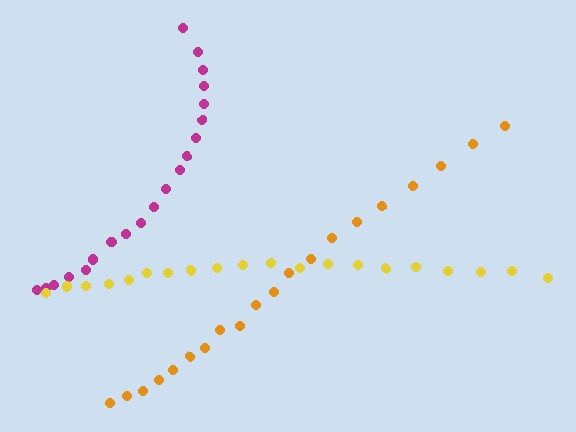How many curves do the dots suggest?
There are 3 distinct paths.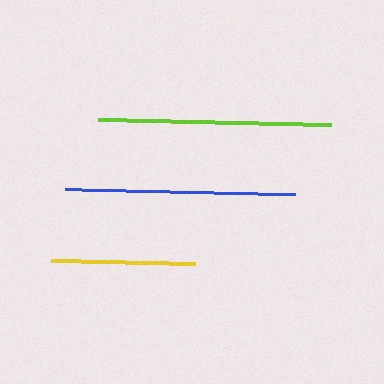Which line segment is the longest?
The lime line is the longest at approximately 233 pixels.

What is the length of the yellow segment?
The yellow segment is approximately 144 pixels long.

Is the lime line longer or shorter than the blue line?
The lime line is longer than the blue line.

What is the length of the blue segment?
The blue segment is approximately 229 pixels long.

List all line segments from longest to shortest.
From longest to shortest: lime, blue, yellow.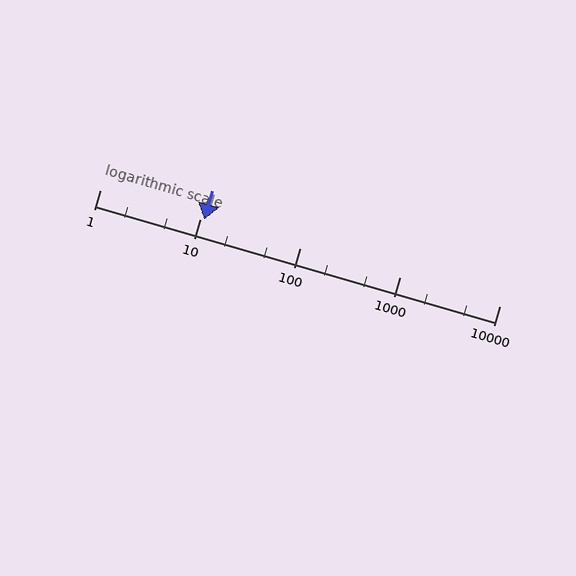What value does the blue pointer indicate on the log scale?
The pointer indicates approximately 11.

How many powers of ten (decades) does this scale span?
The scale spans 4 decades, from 1 to 10000.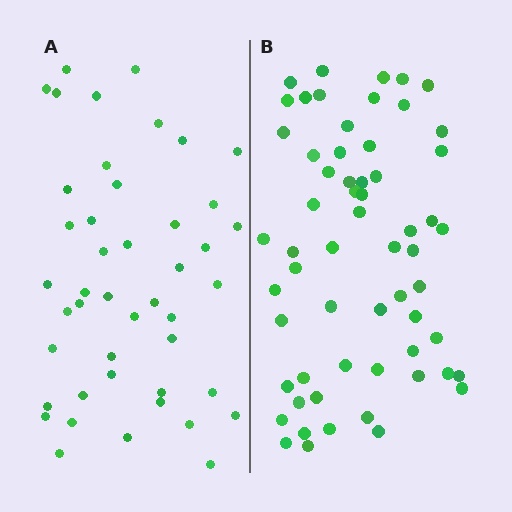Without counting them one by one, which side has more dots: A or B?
Region B (the right region) has more dots.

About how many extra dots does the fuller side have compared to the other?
Region B has approximately 15 more dots than region A.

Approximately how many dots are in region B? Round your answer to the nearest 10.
About 60 dots.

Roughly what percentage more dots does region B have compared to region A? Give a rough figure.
About 35% more.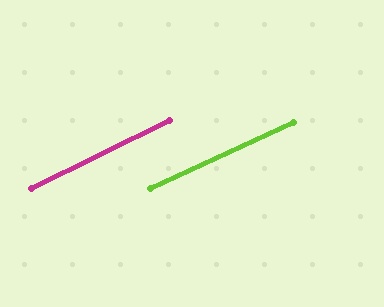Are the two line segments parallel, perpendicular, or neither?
Parallel — their directions differ by only 1.1°.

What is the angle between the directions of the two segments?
Approximately 1 degree.